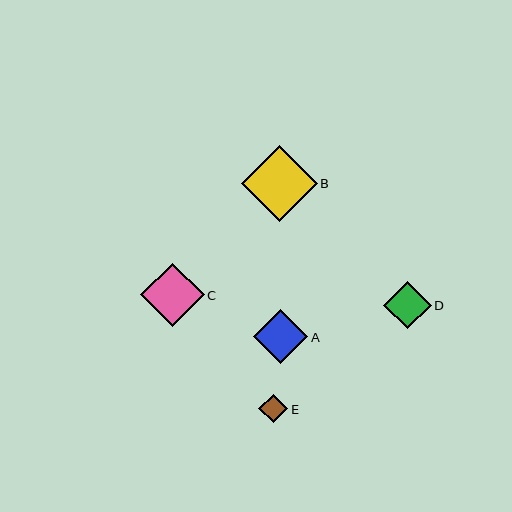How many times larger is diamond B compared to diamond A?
Diamond B is approximately 1.4 times the size of diamond A.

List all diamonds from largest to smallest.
From largest to smallest: B, C, A, D, E.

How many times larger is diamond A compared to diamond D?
Diamond A is approximately 1.1 times the size of diamond D.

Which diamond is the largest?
Diamond B is the largest with a size of approximately 75 pixels.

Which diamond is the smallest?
Diamond E is the smallest with a size of approximately 29 pixels.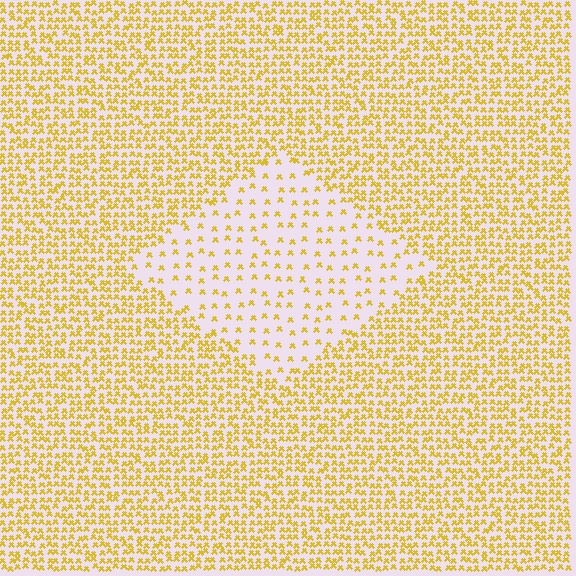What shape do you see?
I see a diamond.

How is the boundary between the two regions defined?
The boundary is defined by a change in element density (approximately 3.0x ratio). All elements are the same color, size, and shape.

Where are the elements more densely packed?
The elements are more densely packed outside the diamond boundary.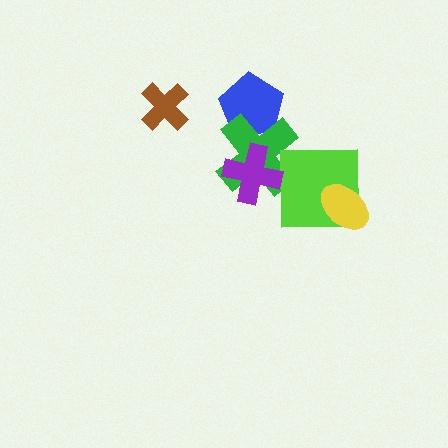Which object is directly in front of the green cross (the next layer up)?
The lime square is directly in front of the green cross.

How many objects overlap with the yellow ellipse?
1 object overlaps with the yellow ellipse.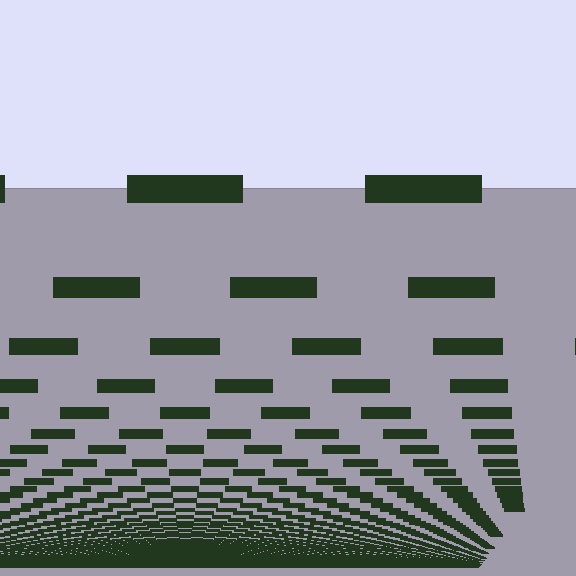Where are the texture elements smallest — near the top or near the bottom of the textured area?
Near the bottom.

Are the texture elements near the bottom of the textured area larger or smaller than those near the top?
Smaller. The gradient is inverted — elements near the bottom are smaller and denser.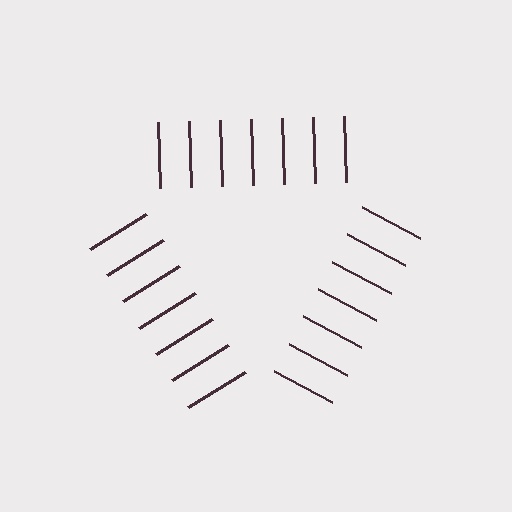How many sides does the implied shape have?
3 sides — the line-ends trace a triangle.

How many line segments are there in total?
21 — 7 along each of the 3 edges.